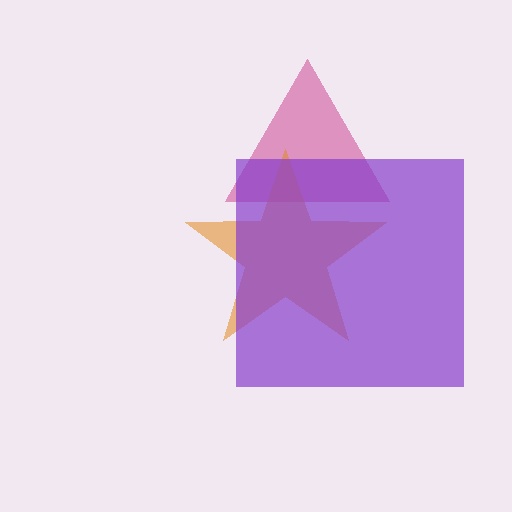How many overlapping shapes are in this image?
There are 3 overlapping shapes in the image.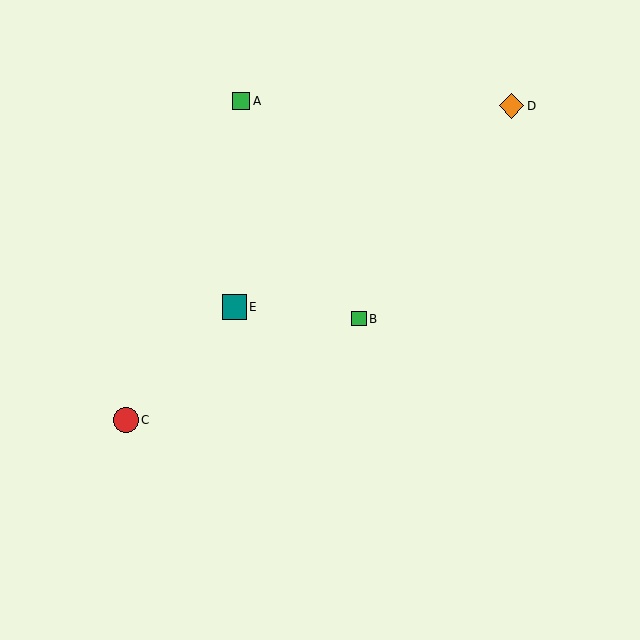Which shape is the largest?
The orange diamond (labeled D) is the largest.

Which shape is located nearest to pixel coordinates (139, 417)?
The red circle (labeled C) at (126, 420) is nearest to that location.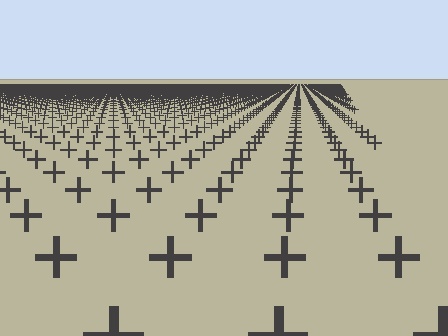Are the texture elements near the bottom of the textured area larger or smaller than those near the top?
Larger. Near the bottom, elements are closer to the viewer and appear at a bigger on-screen size.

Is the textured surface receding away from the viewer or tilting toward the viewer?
The surface is receding away from the viewer. Texture elements get smaller and denser toward the top.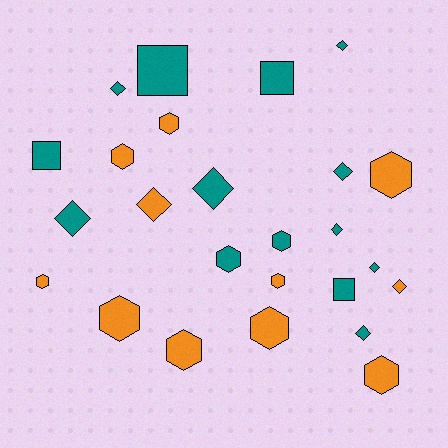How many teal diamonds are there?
There are 8 teal diamonds.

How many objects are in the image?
There are 25 objects.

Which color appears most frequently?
Teal, with 14 objects.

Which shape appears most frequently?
Hexagon, with 11 objects.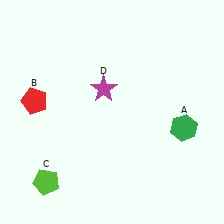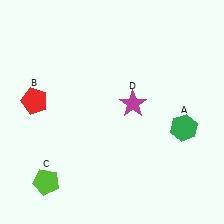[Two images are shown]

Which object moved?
The magenta star (D) moved right.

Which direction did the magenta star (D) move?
The magenta star (D) moved right.